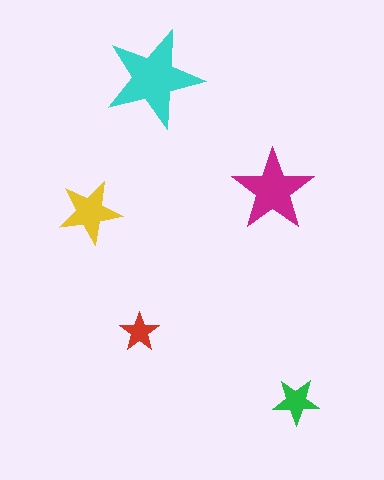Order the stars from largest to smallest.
the cyan one, the magenta one, the yellow one, the green one, the red one.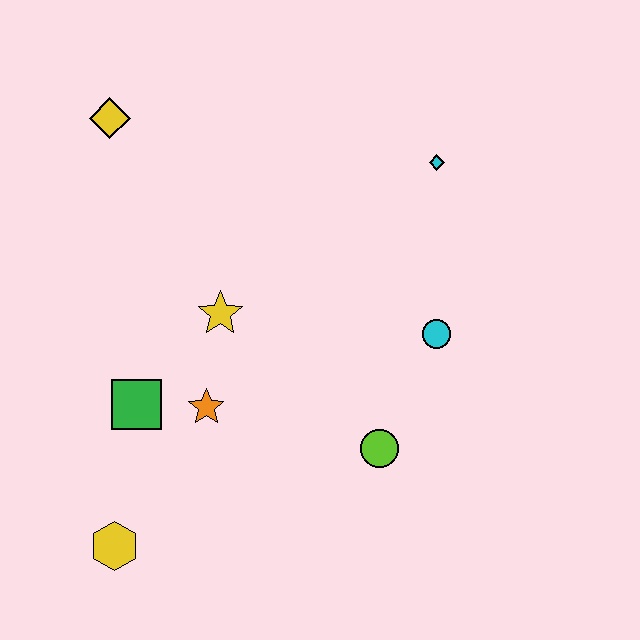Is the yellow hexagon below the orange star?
Yes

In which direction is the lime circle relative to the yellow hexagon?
The lime circle is to the right of the yellow hexagon.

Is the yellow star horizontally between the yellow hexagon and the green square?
No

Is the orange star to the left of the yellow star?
Yes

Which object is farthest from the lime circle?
The yellow diamond is farthest from the lime circle.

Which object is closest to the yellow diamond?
The yellow star is closest to the yellow diamond.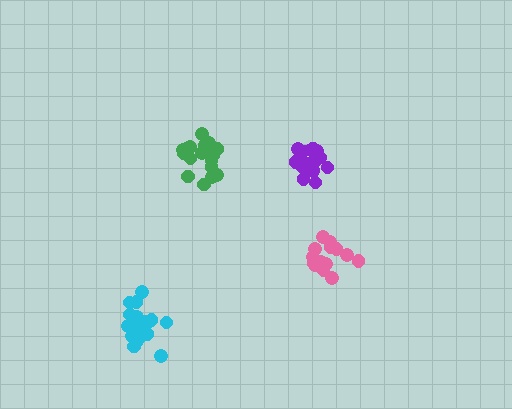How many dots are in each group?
Group 1: 20 dots, Group 2: 19 dots, Group 3: 16 dots, Group 4: 19 dots (74 total).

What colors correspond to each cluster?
The clusters are colored: green, cyan, pink, purple.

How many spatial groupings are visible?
There are 4 spatial groupings.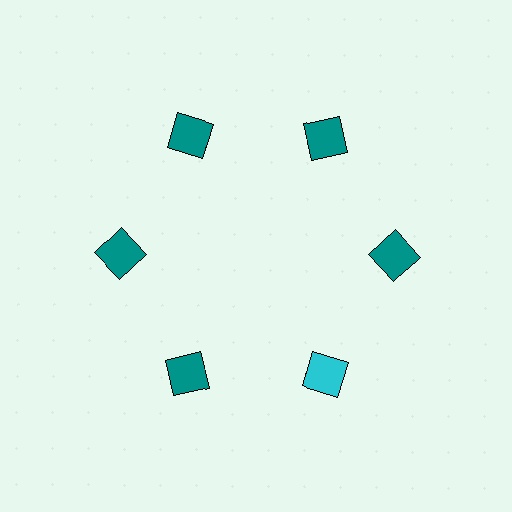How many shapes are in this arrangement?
There are 6 shapes arranged in a ring pattern.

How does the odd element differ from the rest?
It has a different color: cyan instead of teal.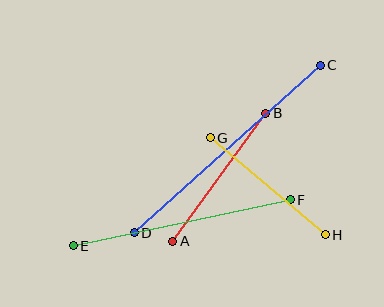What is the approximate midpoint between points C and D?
The midpoint is at approximately (227, 149) pixels.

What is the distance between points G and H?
The distance is approximately 150 pixels.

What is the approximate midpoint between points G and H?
The midpoint is at approximately (268, 186) pixels.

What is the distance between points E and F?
The distance is approximately 221 pixels.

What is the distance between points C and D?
The distance is approximately 250 pixels.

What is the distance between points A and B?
The distance is approximately 158 pixels.